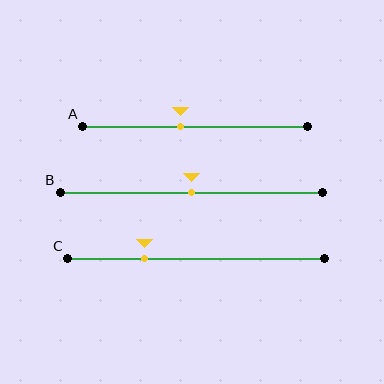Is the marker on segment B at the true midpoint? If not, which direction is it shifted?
Yes, the marker on segment B is at the true midpoint.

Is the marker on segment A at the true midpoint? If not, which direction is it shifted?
No, the marker on segment A is shifted to the left by about 7% of the segment length.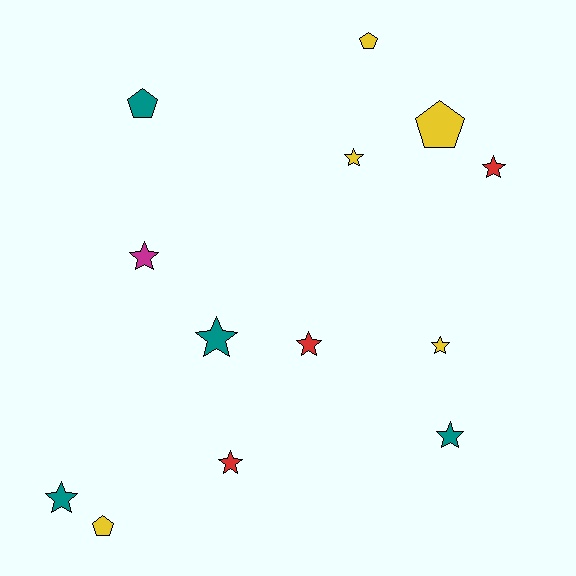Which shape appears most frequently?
Star, with 9 objects.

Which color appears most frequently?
Yellow, with 5 objects.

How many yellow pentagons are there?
There are 3 yellow pentagons.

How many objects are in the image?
There are 13 objects.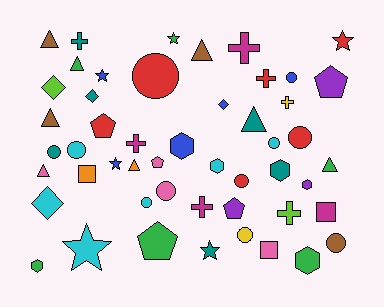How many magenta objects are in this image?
There are 4 magenta objects.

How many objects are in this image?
There are 50 objects.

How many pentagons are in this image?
There are 5 pentagons.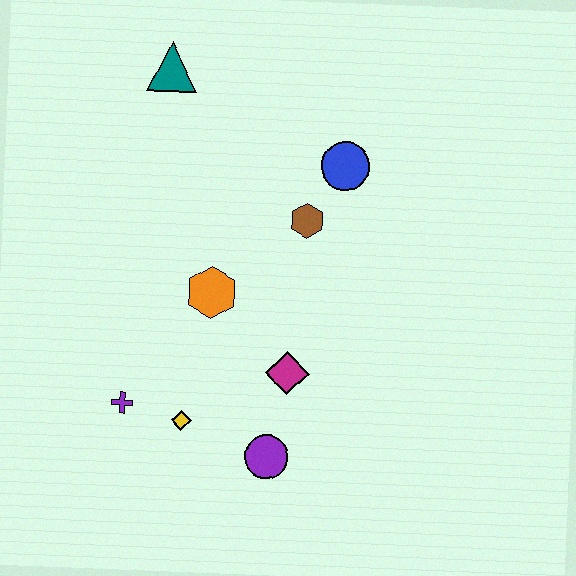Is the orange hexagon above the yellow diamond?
Yes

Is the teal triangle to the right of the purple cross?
Yes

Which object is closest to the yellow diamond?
The purple cross is closest to the yellow diamond.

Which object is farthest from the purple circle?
The teal triangle is farthest from the purple circle.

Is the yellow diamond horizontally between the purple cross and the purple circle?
Yes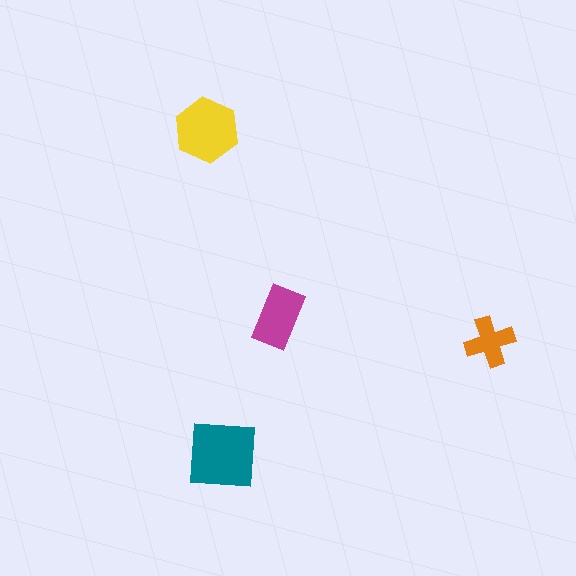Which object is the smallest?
The orange cross.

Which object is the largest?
The teal square.